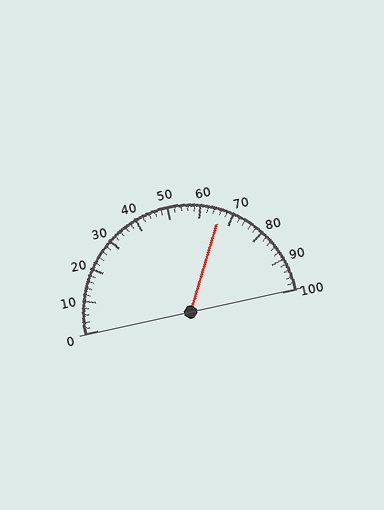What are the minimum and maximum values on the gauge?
The gauge ranges from 0 to 100.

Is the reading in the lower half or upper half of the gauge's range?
The reading is in the upper half of the range (0 to 100).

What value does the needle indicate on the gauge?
The needle indicates approximately 66.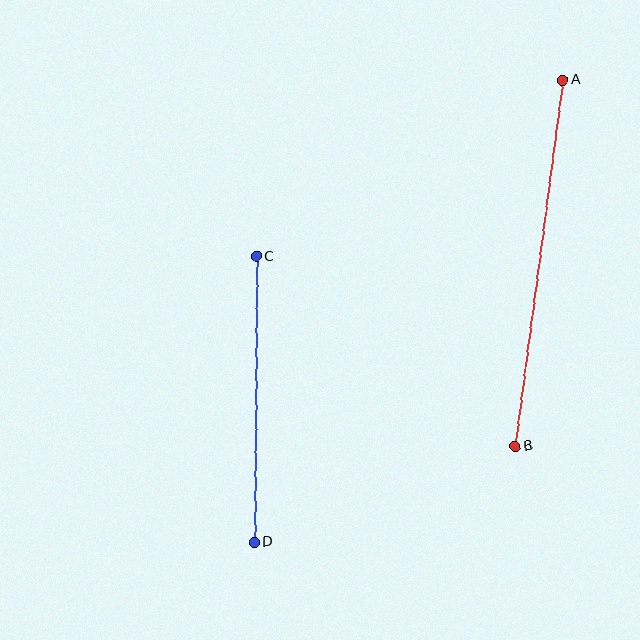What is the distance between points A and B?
The distance is approximately 369 pixels.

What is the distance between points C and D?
The distance is approximately 286 pixels.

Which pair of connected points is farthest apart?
Points A and B are farthest apart.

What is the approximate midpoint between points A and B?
The midpoint is at approximately (539, 263) pixels.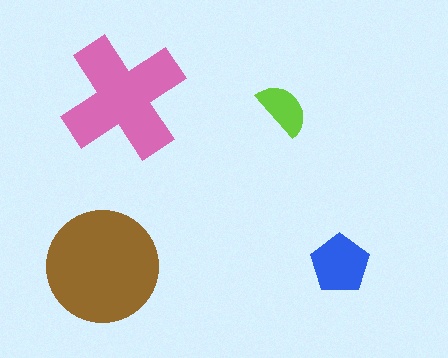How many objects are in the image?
There are 4 objects in the image.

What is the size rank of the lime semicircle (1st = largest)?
4th.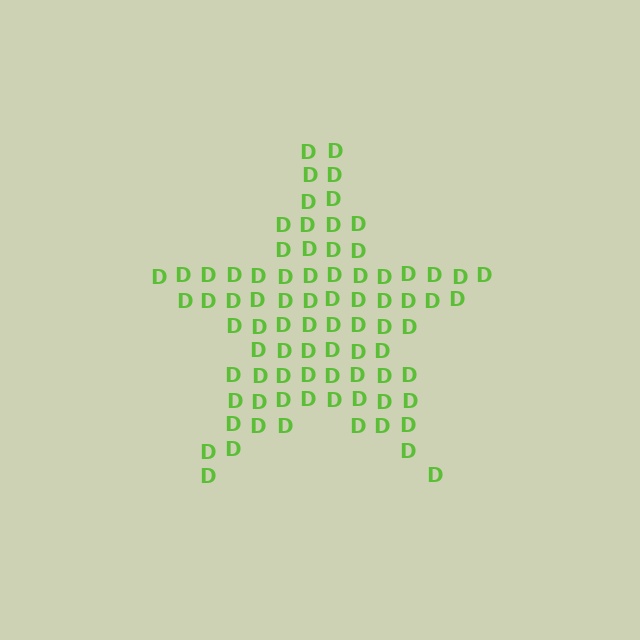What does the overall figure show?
The overall figure shows a star.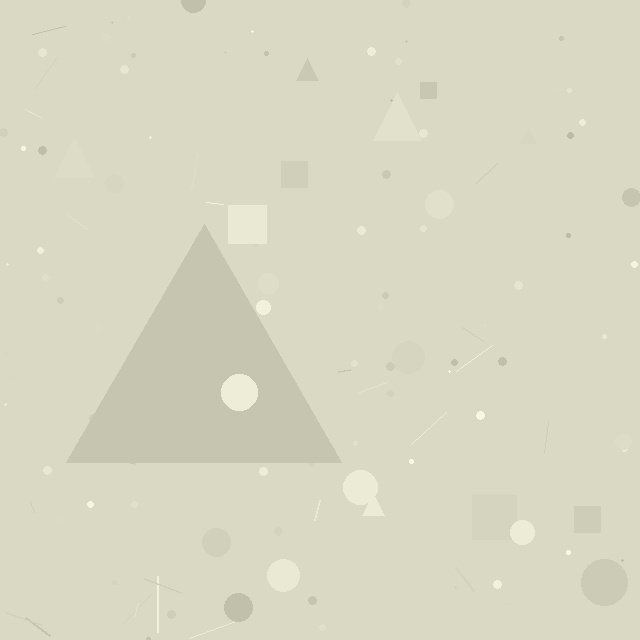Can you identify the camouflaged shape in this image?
The camouflaged shape is a triangle.